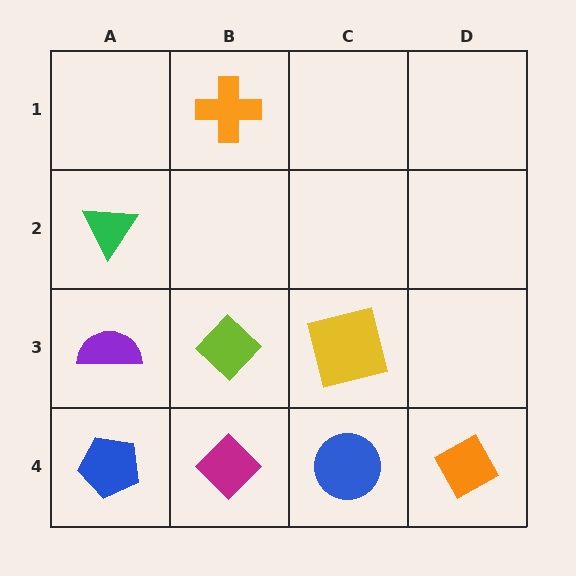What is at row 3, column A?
A purple semicircle.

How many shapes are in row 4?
4 shapes.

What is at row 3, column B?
A lime diamond.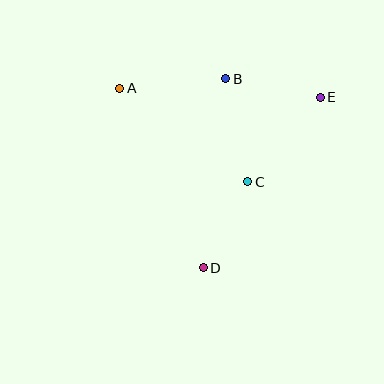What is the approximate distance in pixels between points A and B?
The distance between A and B is approximately 106 pixels.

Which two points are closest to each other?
Points B and E are closest to each other.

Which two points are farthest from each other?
Points D and E are farthest from each other.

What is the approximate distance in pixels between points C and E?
The distance between C and E is approximately 112 pixels.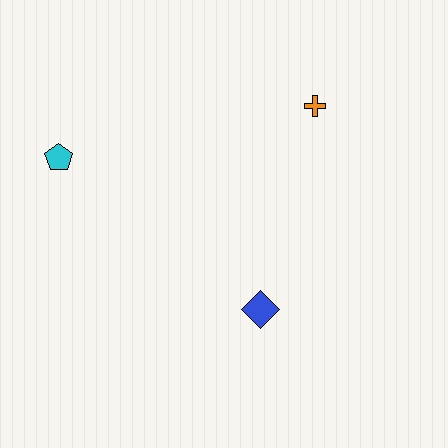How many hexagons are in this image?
There are no hexagons.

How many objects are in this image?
There are 3 objects.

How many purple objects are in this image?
There are no purple objects.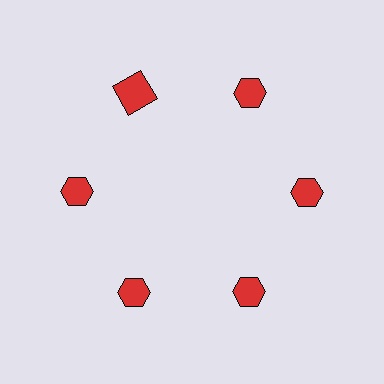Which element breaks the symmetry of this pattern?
The red square at roughly the 11 o'clock position breaks the symmetry. All other shapes are red hexagons.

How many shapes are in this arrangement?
There are 6 shapes arranged in a ring pattern.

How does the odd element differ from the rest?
It has a different shape: square instead of hexagon.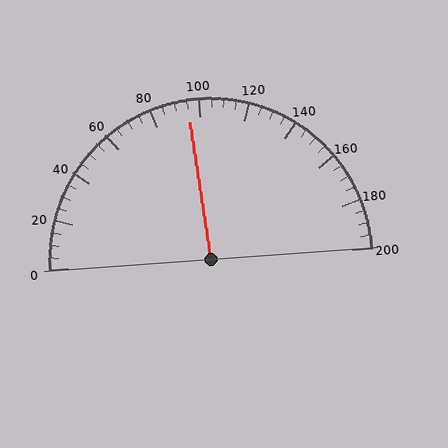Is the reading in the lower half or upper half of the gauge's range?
The reading is in the lower half of the range (0 to 200).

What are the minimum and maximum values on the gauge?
The gauge ranges from 0 to 200.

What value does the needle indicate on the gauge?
The needle indicates approximately 95.